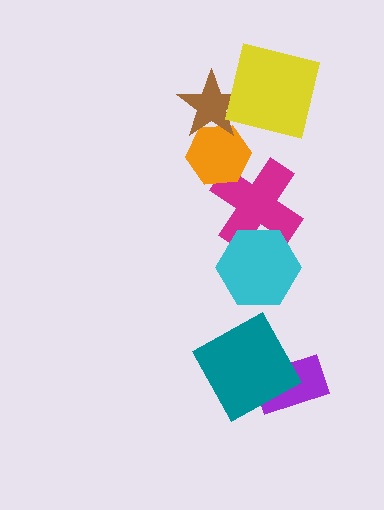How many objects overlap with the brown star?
2 objects overlap with the brown star.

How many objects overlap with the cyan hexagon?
1 object overlaps with the cyan hexagon.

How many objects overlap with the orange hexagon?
2 objects overlap with the orange hexagon.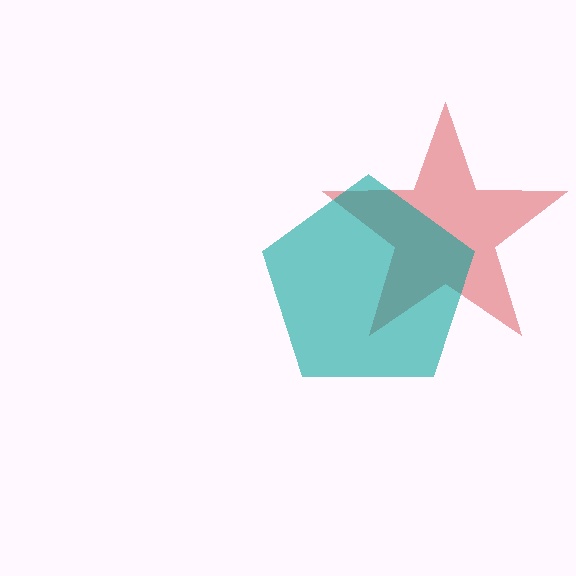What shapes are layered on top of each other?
The layered shapes are: a red star, a teal pentagon.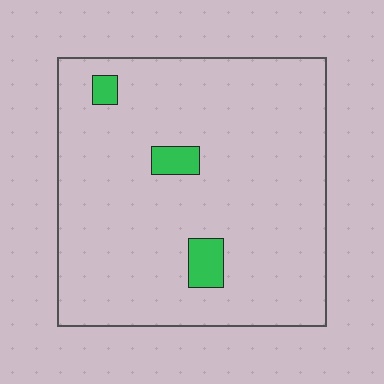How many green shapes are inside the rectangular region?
3.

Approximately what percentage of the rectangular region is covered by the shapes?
Approximately 5%.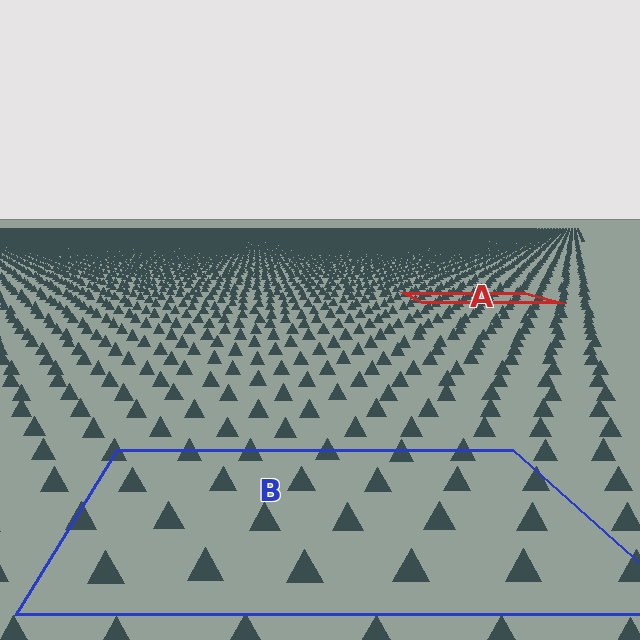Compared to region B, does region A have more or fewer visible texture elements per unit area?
Region A has more texture elements per unit area — they are packed more densely because it is farther away.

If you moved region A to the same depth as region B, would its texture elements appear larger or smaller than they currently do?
They would appear larger. At a closer depth, the same texture elements are projected at a bigger on-screen size.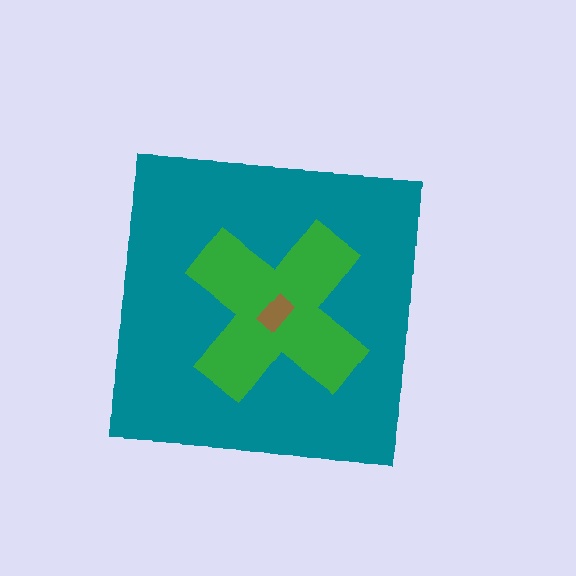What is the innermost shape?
The brown rectangle.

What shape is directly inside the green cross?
The brown rectangle.